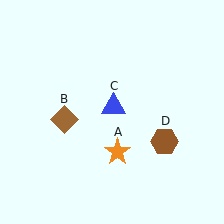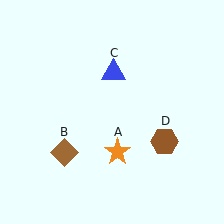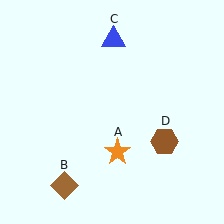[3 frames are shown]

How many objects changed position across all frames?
2 objects changed position: brown diamond (object B), blue triangle (object C).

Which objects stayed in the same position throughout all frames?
Orange star (object A) and brown hexagon (object D) remained stationary.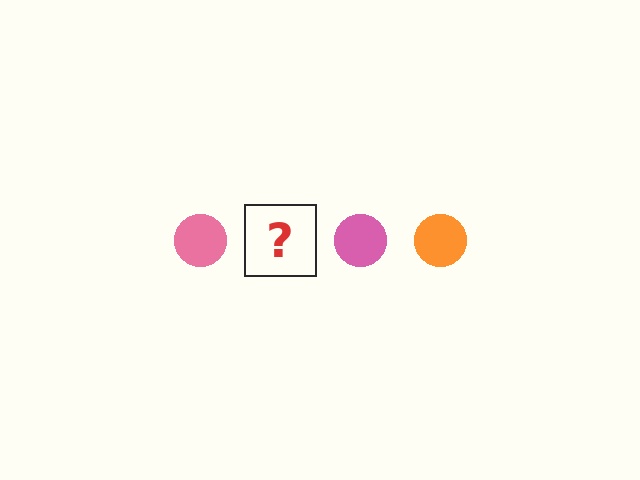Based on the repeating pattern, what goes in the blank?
The blank should be an orange circle.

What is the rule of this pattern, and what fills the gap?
The rule is that the pattern cycles through pink, orange circles. The gap should be filled with an orange circle.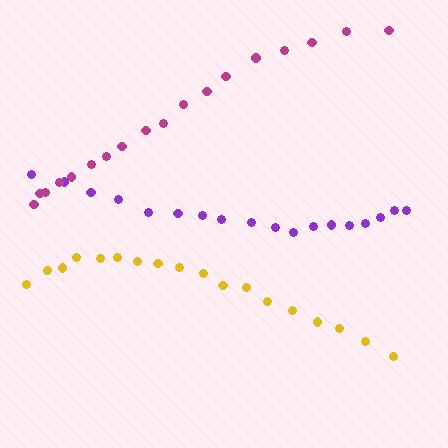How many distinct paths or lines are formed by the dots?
There are 3 distinct paths.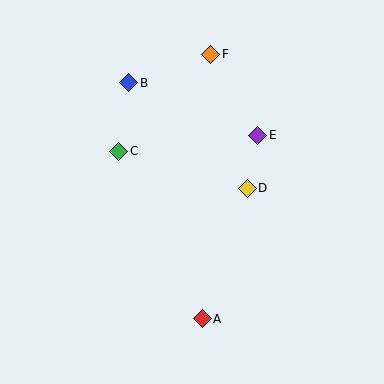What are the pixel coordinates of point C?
Point C is at (119, 151).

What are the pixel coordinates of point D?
Point D is at (247, 188).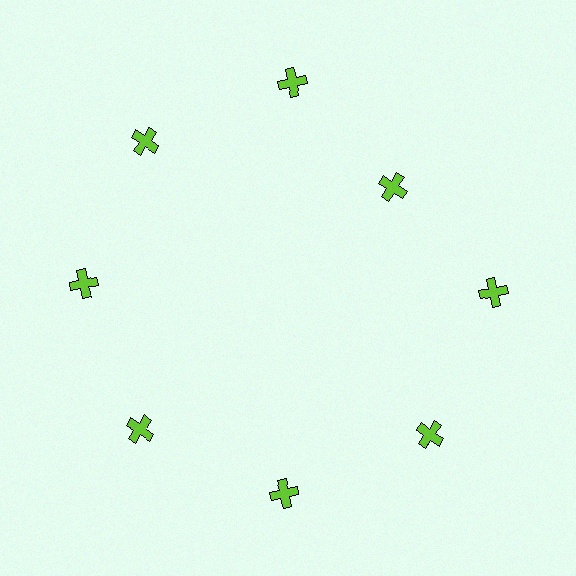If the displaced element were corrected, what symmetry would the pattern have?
It would have 8-fold rotational symmetry — the pattern would map onto itself every 45 degrees.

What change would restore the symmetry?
The symmetry would be restored by moving it outward, back onto the ring so that all 8 crosses sit at equal angles and equal distance from the center.